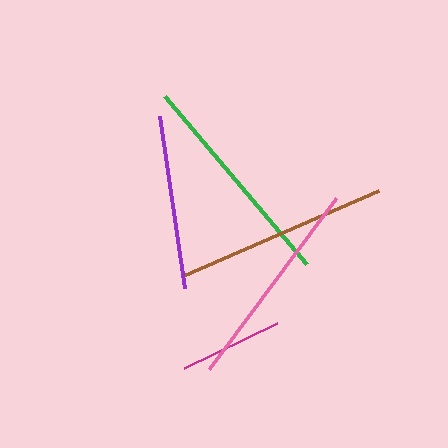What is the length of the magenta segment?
The magenta segment is approximately 103 pixels long.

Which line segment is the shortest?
The magenta line is the shortest at approximately 103 pixels.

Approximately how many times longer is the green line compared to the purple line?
The green line is approximately 1.3 times the length of the purple line.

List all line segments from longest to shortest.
From longest to shortest: green, pink, brown, purple, magenta.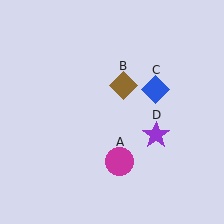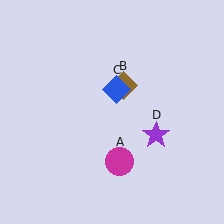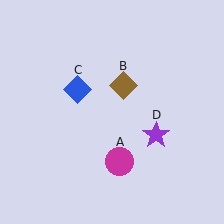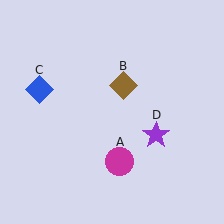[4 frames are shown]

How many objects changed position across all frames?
1 object changed position: blue diamond (object C).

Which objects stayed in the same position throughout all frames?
Magenta circle (object A) and brown diamond (object B) and purple star (object D) remained stationary.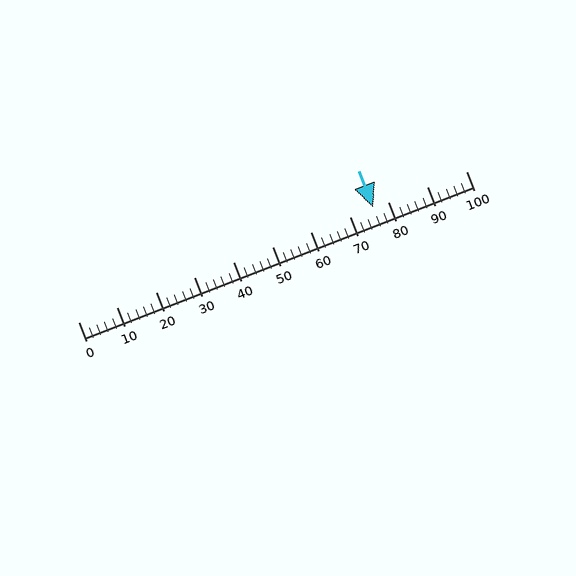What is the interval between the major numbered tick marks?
The major tick marks are spaced 10 units apart.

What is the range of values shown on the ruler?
The ruler shows values from 0 to 100.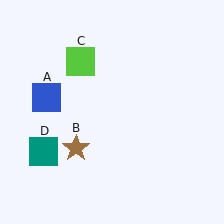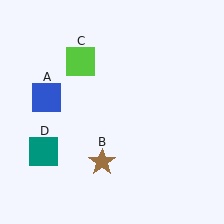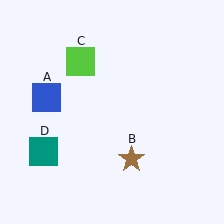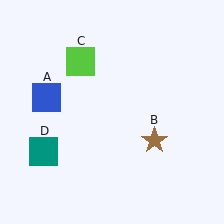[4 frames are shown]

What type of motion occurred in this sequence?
The brown star (object B) rotated counterclockwise around the center of the scene.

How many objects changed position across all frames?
1 object changed position: brown star (object B).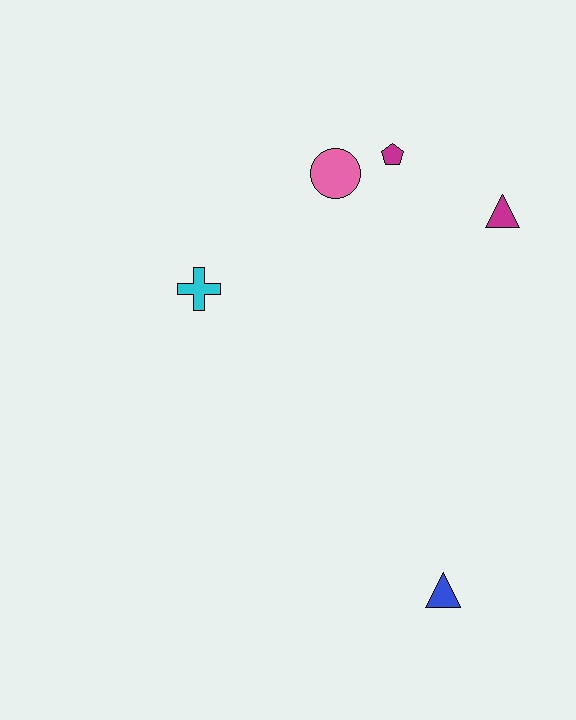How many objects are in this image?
There are 5 objects.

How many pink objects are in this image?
There is 1 pink object.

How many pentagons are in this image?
There is 1 pentagon.